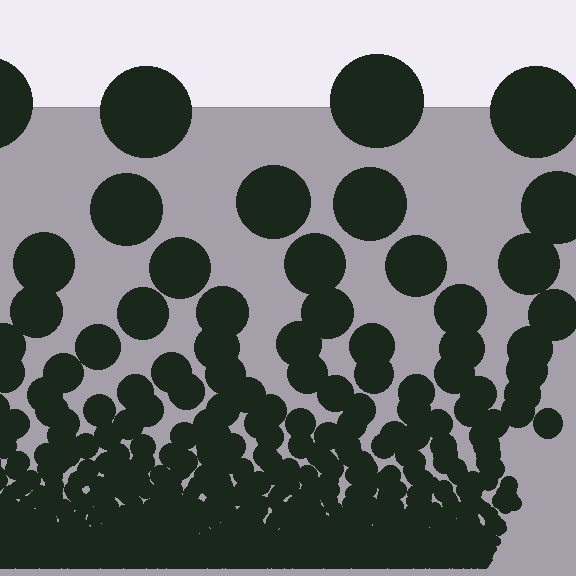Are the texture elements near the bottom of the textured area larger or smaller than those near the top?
Smaller. The gradient is inverted — elements near the bottom are smaller and denser.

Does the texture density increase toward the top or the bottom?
Density increases toward the bottom.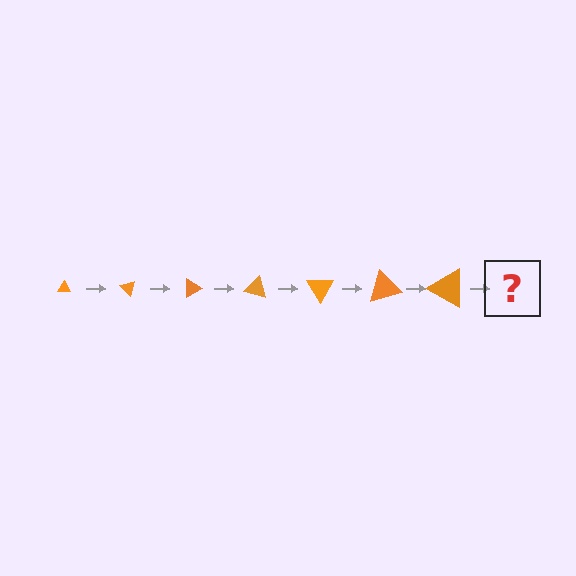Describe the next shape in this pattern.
It should be a triangle, larger than the previous one and rotated 315 degrees from the start.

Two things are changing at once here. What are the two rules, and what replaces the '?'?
The two rules are that the triangle grows larger each step and it rotates 45 degrees each step. The '?' should be a triangle, larger than the previous one and rotated 315 degrees from the start.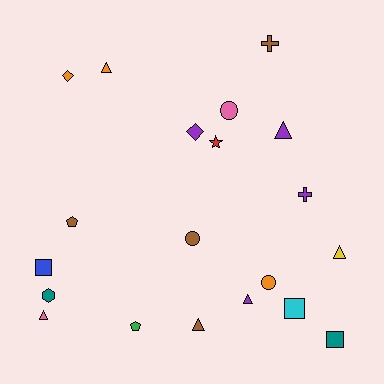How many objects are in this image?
There are 20 objects.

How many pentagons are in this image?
There are 2 pentagons.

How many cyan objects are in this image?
There is 1 cyan object.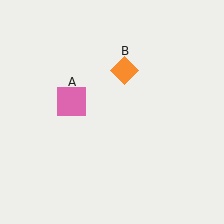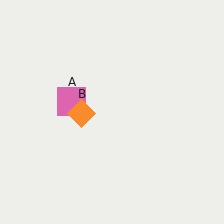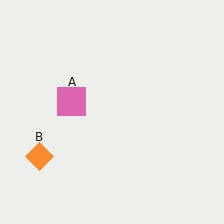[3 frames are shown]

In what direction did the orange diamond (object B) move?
The orange diamond (object B) moved down and to the left.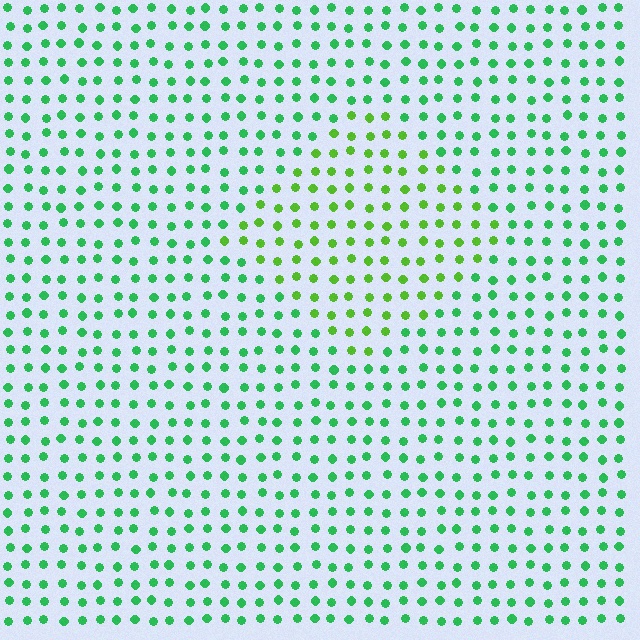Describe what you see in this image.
The image is filled with small green elements in a uniform arrangement. A diamond-shaped region is visible where the elements are tinted to a slightly different hue, forming a subtle color boundary.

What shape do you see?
I see a diamond.